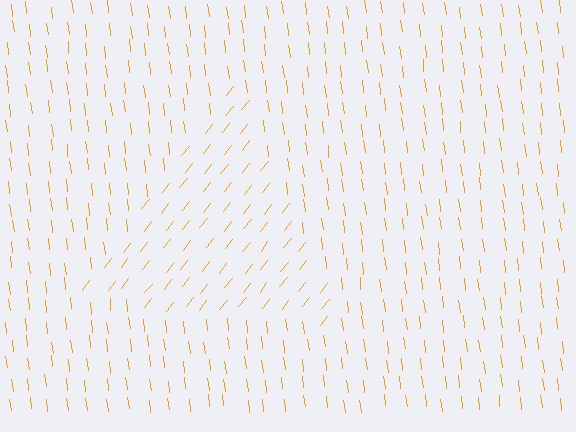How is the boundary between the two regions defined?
The boundary is defined purely by a change in line orientation (approximately 45 degrees difference). All lines are the same color and thickness.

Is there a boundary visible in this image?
Yes, there is a texture boundary formed by a change in line orientation.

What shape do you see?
I see a triangle.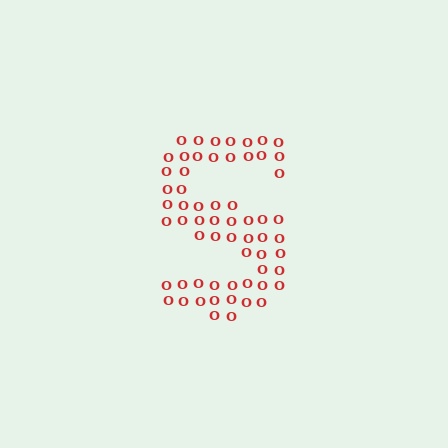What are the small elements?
The small elements are letter O's.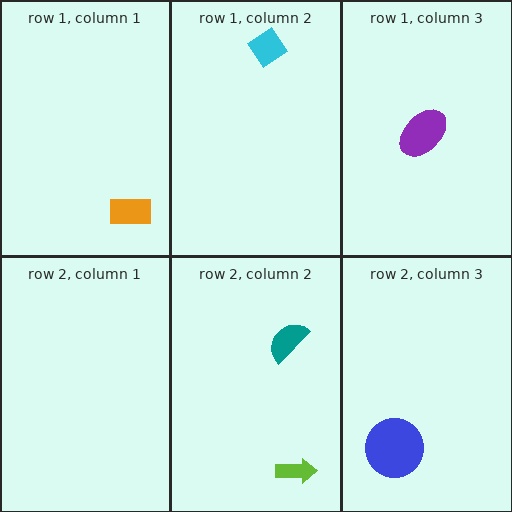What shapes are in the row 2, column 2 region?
The teal semicircle, the lime arrow.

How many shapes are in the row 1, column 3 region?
1.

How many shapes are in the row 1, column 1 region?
1.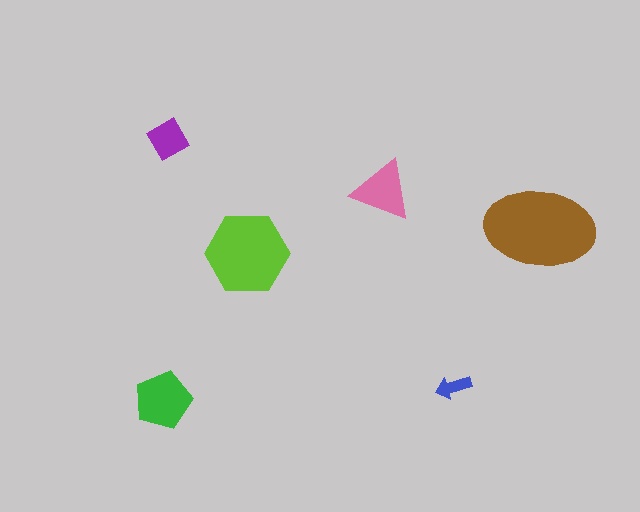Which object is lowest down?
The green pentagon is bottommost.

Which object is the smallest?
The blue arrow.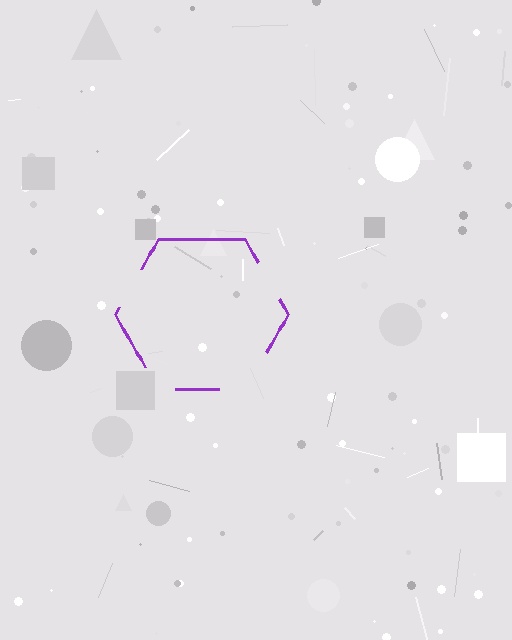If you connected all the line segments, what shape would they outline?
They would outline a hexagon.